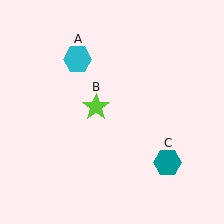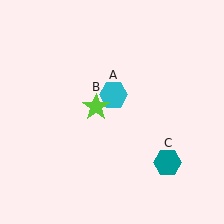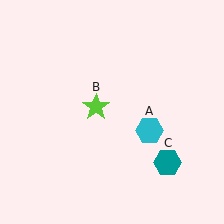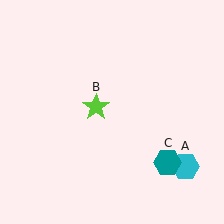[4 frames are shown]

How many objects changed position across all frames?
1 object changed position: cyan hexagon (object A).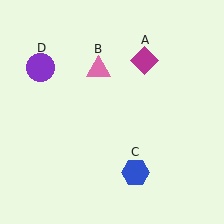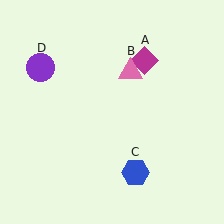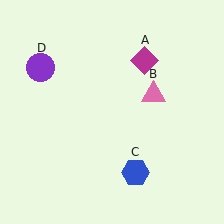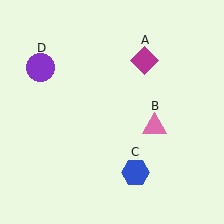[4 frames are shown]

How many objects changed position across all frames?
1 object changed position: pink triangle (object B).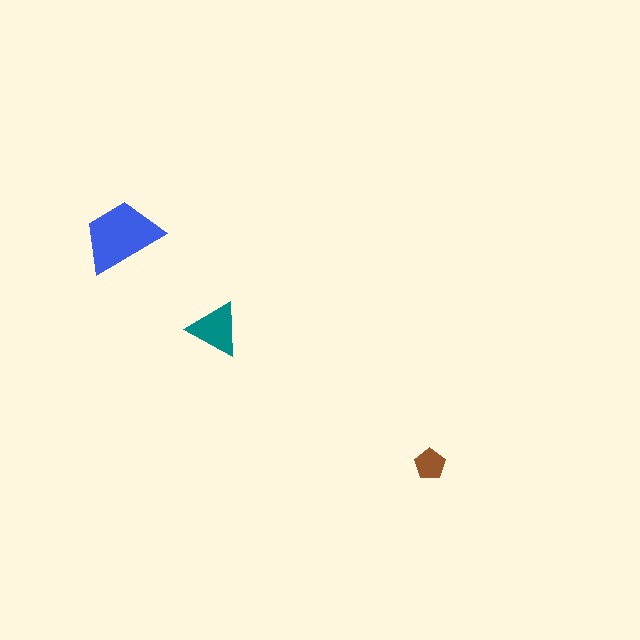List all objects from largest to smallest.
The blue trapezoid, the teal triangle, the brown pentagon.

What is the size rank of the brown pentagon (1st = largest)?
3rd.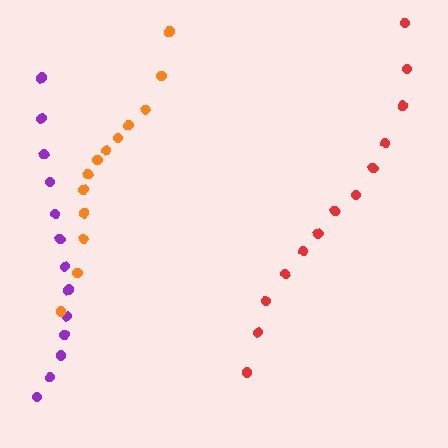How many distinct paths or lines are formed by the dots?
There are 3 distinct paths.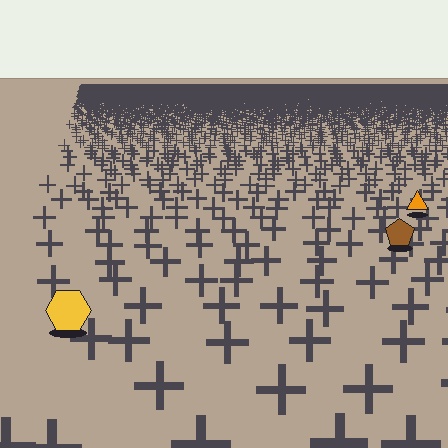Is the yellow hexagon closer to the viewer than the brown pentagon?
Yes. The yellow hexagon is closer — you can tell from the texture gradient: the ground texture is coarser near it.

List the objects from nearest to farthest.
From nearest to farthest: the yellow hexagon, the brown pentagon, the orange triangle.